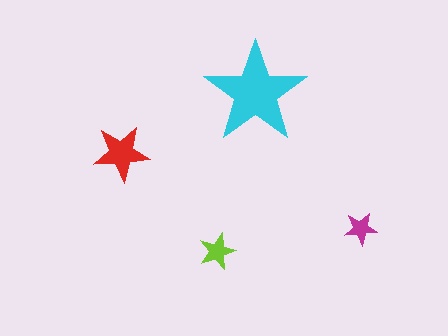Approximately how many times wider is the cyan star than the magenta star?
About 3 times wider.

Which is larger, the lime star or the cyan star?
The cyan one.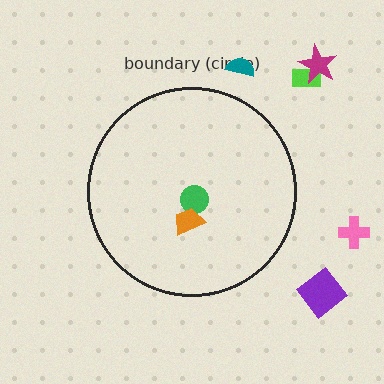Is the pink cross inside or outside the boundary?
Outside.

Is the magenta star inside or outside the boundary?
Outside.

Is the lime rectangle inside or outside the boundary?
Outside.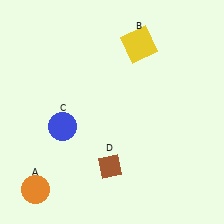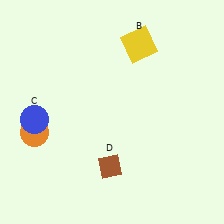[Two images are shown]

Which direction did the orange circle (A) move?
The orange circle (A) moved up.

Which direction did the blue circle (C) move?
The blue circle (C) moved left.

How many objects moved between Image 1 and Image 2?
2 objects moved between the two images.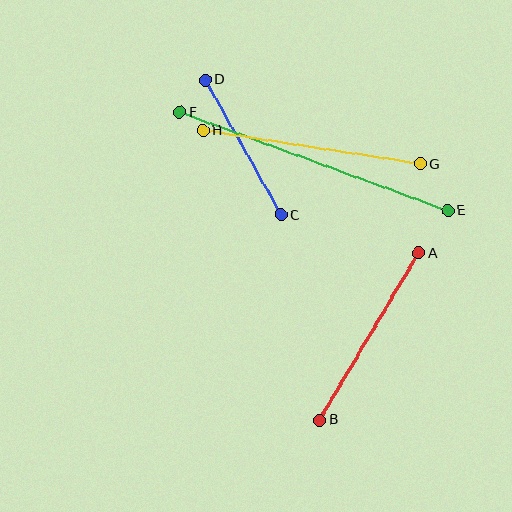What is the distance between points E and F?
The distance is approximately 286 pixels.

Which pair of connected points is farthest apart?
Points E and F are farthest apart.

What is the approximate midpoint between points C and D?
The midpoint is at approximately (243, 147) pixels.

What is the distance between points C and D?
The distance is approximately 155 pixels.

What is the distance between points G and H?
The distance is approximately 220 pixels.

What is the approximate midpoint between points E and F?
The midpoint is at approximately (314, 161) pixels.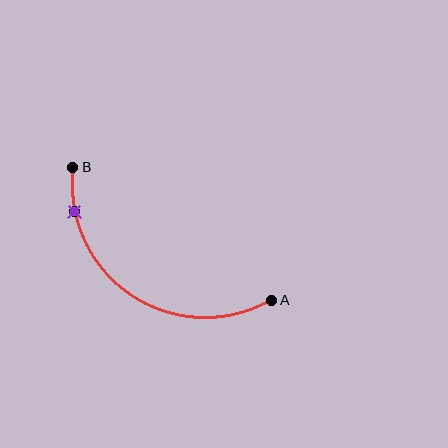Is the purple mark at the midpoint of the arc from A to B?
No. The purple mark lies on the arc but is closer to endpoint B. The arc midpoint would be at the point on the curve equidistant along the arc from both A and B.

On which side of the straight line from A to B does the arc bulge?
The arc bulges below and to the left of the straight line connecting A and B.